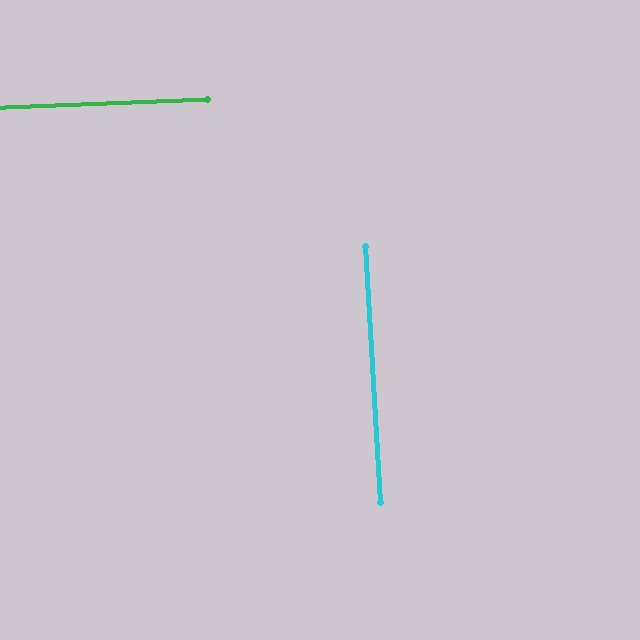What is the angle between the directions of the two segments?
Approximately 89 degrees.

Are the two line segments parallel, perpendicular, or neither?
Perpendicular — they meet at approximately 89°.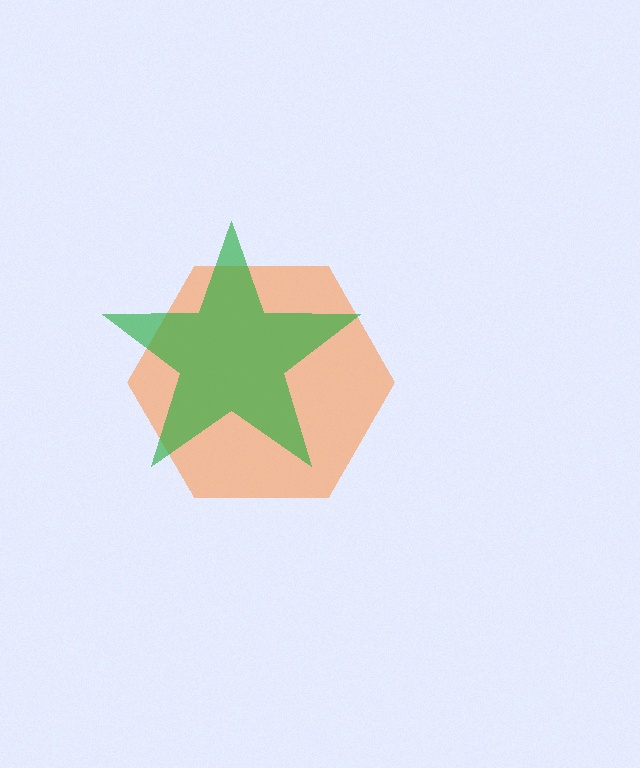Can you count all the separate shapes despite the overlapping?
Yes, there are 2 separate shapes.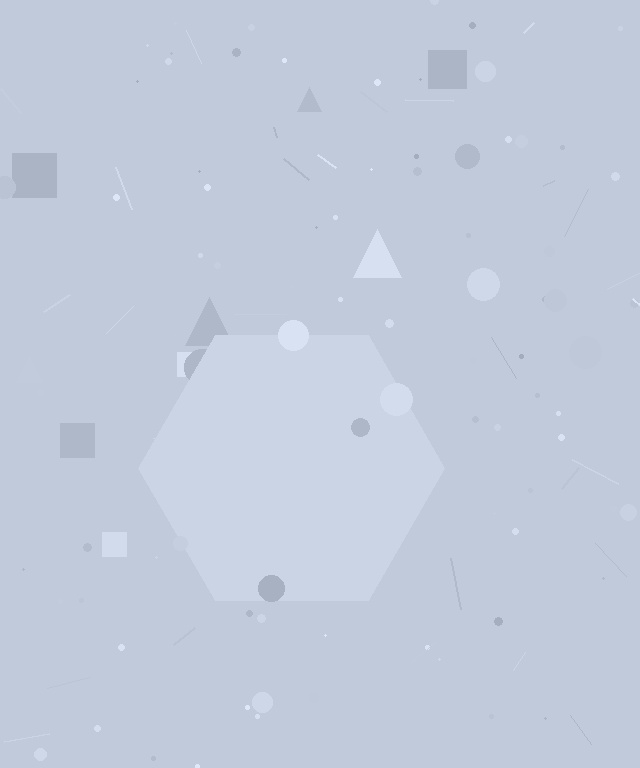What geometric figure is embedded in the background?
A hexagon is embedded in the background.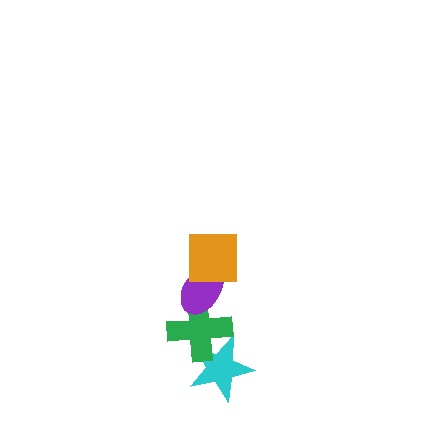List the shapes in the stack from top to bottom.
From top to bottom: the orange square, the purple ellipse, the green cross, the cyan star.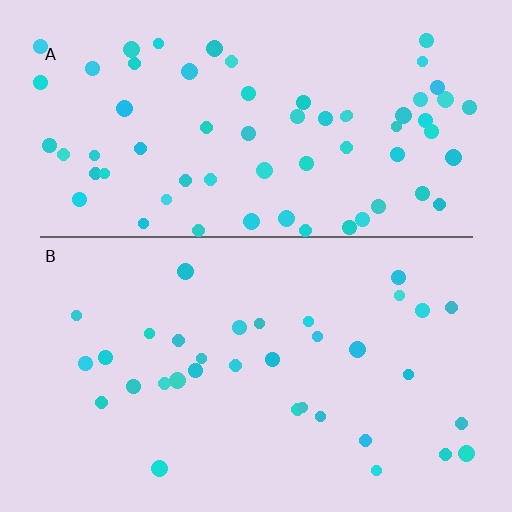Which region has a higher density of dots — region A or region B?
A (the top).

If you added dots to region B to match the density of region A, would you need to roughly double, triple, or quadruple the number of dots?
Approximately double.